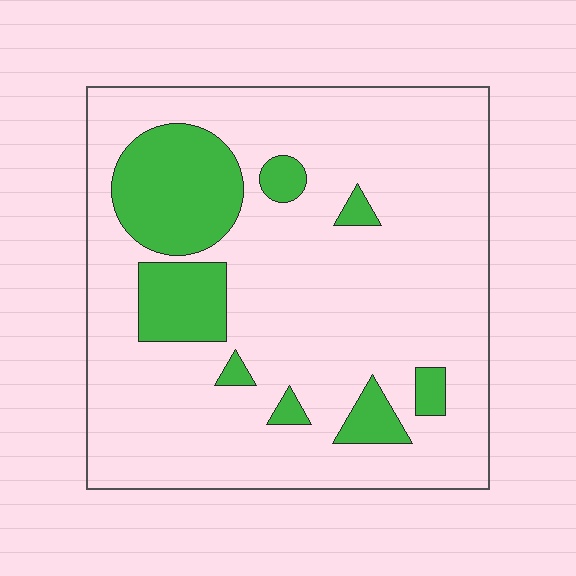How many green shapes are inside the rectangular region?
8.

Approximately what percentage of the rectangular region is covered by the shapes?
Approximately 20%.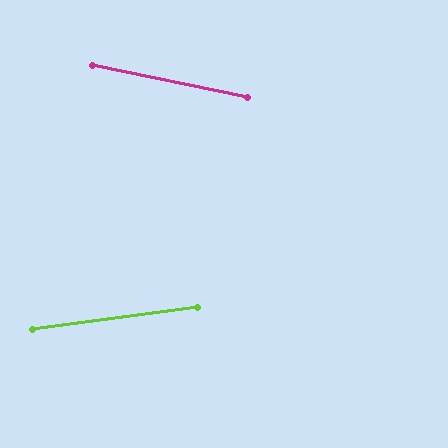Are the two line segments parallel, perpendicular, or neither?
Neither parallel nor perpendicular — they differ by about 19°.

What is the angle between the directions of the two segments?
Approximately 19 degrees.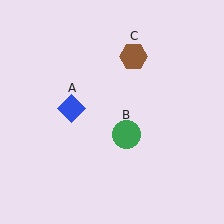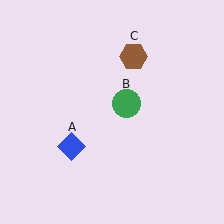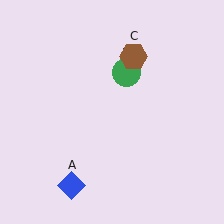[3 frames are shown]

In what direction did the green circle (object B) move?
The green circle (object B) moved up.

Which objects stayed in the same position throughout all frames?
Brown hexagon (object C) remained stationary.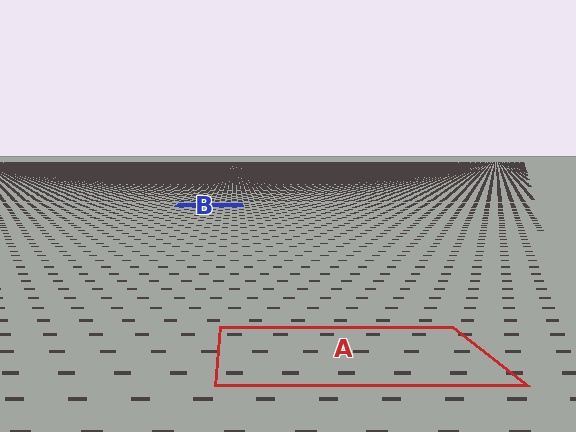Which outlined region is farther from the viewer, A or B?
Region B is farther from the viewer — the texture elements inside it appear smaller and more densely packed.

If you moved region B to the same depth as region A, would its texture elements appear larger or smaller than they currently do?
They would appear larger. At a closer depth, the same texture elements are projected at a bigger on-screen size.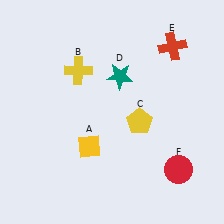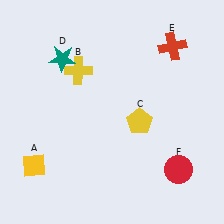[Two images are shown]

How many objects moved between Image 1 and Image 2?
2 objects moved between the two images.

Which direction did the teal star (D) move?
The teal star (D) moved left.